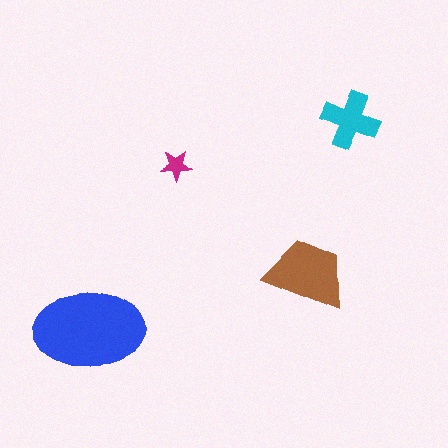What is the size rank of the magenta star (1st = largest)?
4th.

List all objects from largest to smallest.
The blue ellipse, the brown trapezoid, the cyan cross, the magenta star.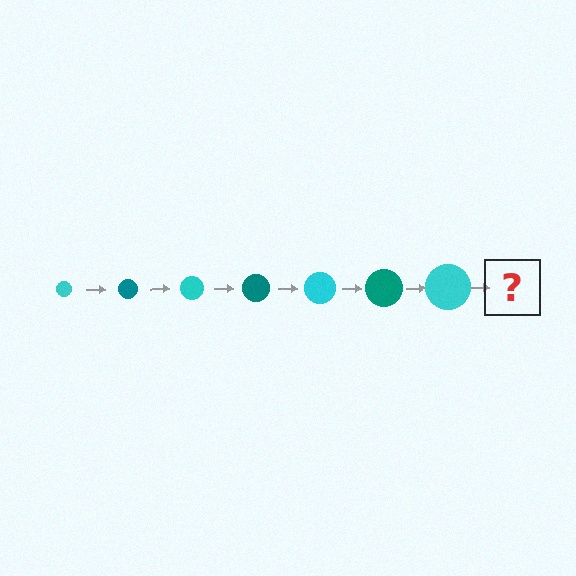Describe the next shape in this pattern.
It should be a teal circle, larger than the previous one.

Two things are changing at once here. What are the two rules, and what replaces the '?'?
The two rules are that the circle grows larger each step and the color cycles through cyan and teal. The '?' should be a teal circle, larger than the previous one.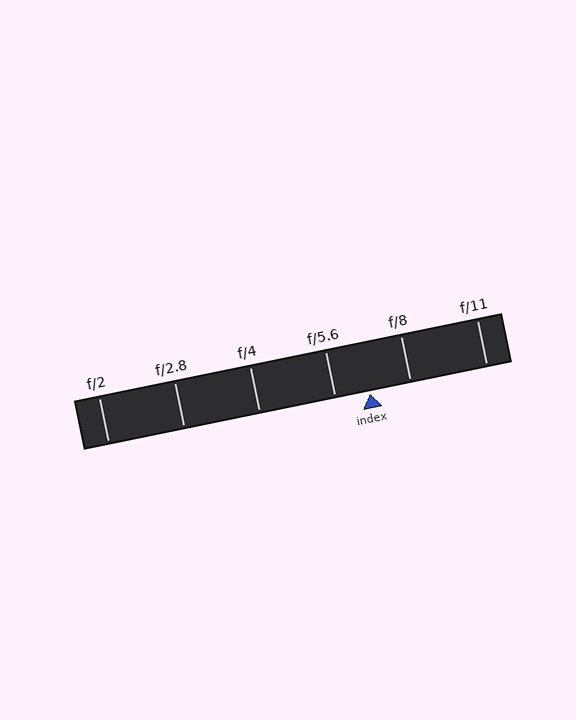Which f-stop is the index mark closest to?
The index mark is closest to f/5.6.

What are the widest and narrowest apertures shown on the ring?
The widest aperture shown is f/2 and the narrowest is f/11.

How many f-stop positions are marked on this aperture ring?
There are 6 f-stop positions marked.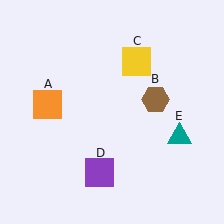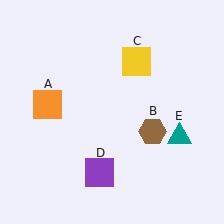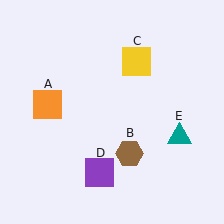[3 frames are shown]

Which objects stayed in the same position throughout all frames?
Orange square (object A) and yellow square (object C) and purple square (object D) and teal triangle (object E) remained stationary.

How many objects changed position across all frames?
1 object changed position: brown hexagon (object B).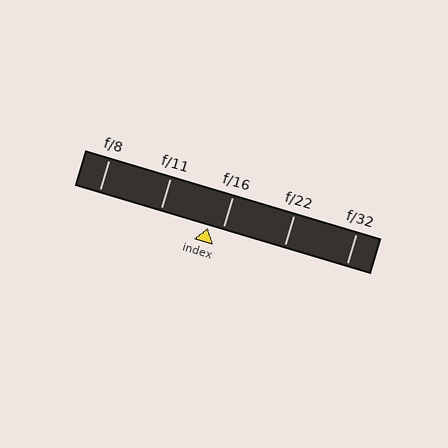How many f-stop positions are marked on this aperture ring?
There are 5 f-stop positions marked.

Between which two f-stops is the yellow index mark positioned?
The index mark is between f/11 and f/16.